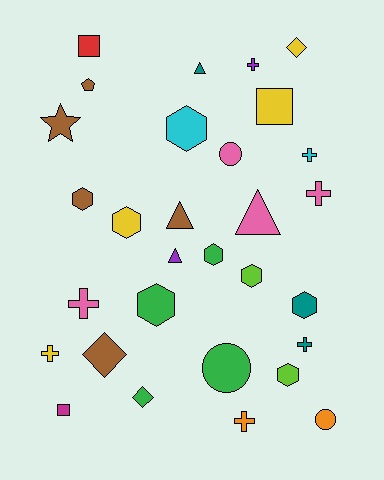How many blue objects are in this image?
There are no blue objects.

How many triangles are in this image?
There are 4 triangles.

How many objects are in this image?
There are 30 objects.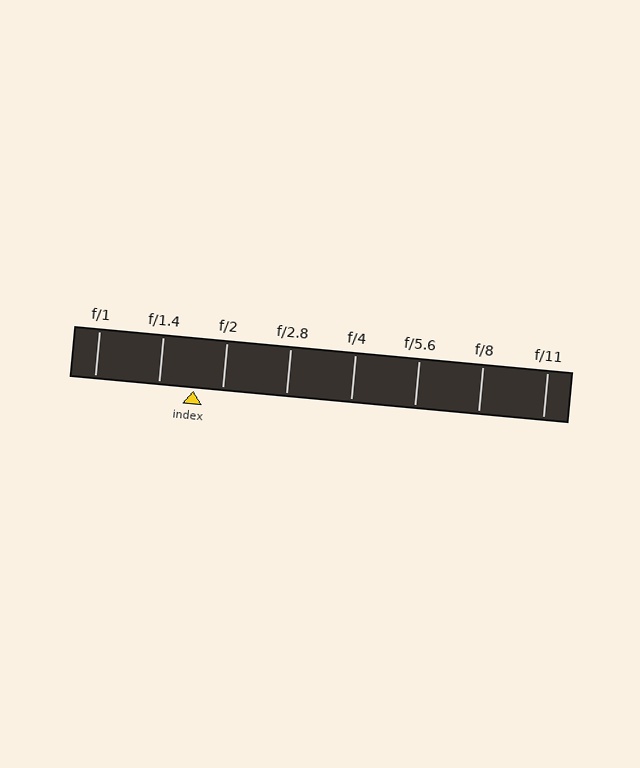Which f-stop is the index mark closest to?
The index mark is closest to f/2.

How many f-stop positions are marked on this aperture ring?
There are 8 f-stop positions marked.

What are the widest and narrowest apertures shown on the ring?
The widest aperture shown is f/1 and the narrowest is f/11.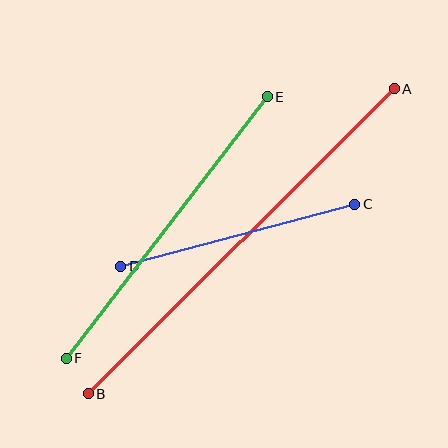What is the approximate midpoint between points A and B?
The midpoint is at approximately (241, 241) pixels.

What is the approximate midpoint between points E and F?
The midpoint is at approximately (167, 227) pixels.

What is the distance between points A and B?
The distance is approximately 432 pixels.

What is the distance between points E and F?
The distance is approximately 329 pixels.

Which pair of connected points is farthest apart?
Points A and B are farthest apart.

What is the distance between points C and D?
The distance is approximately 242 pixels.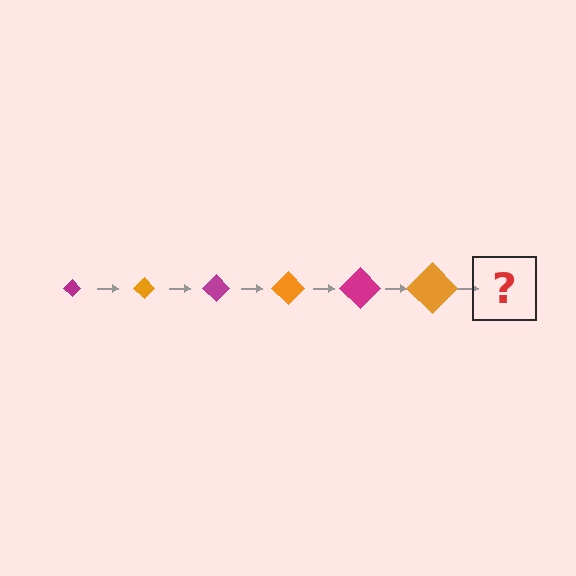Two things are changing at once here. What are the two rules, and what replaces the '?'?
The two rules are that the diamond grows larger each step and the color cycles through magenta and orange. The '?' should be a magenta diamond, larger than the previous one.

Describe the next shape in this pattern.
It should be a magenta diamond, larger than the previous one.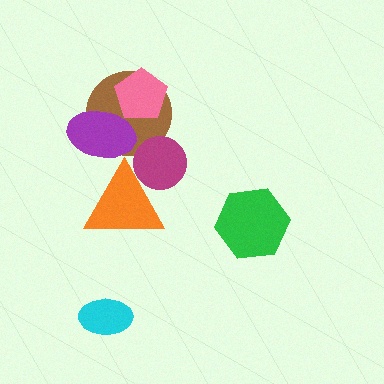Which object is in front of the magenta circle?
The orange triangle is in front of the magenta circle.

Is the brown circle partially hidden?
Yes, it is partially covered by another shape.